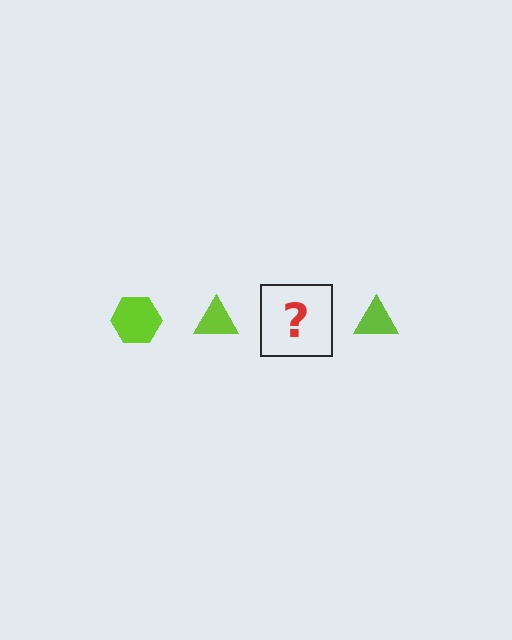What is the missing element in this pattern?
The missing element is a lime hexagon.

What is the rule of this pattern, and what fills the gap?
The rule is that the pattern cycles through hexagon, triangle shapes in lime. The gap should be filled with a lime hexagon.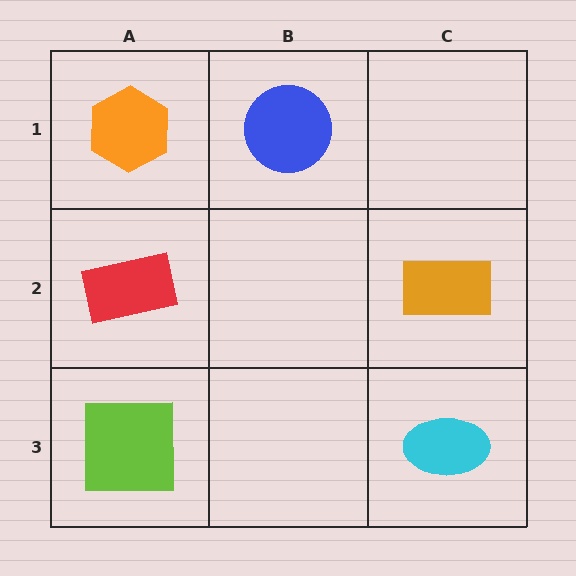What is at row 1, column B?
A blue circle.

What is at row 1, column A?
An orange hexagon.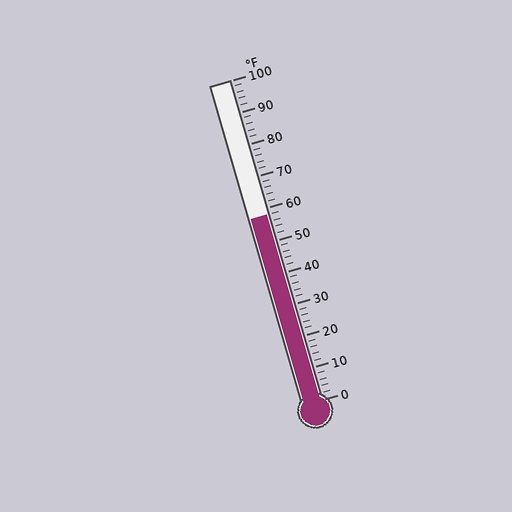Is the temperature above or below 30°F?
The temperature is above 30°F.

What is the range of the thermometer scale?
The thermometer scale ranges from 0°F to 100°F.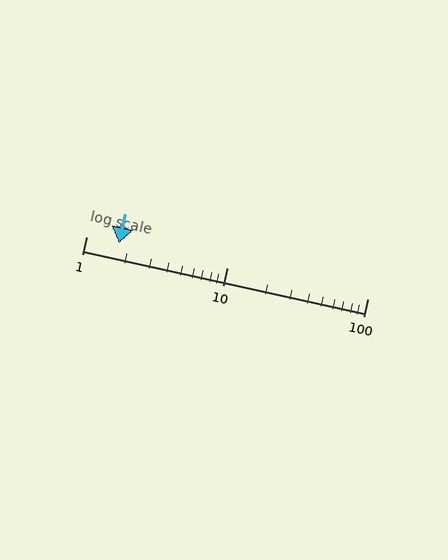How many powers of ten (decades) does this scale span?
The scale spans 2 decades, from 1 to 100.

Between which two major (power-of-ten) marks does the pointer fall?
The pointer is between 1 and 10.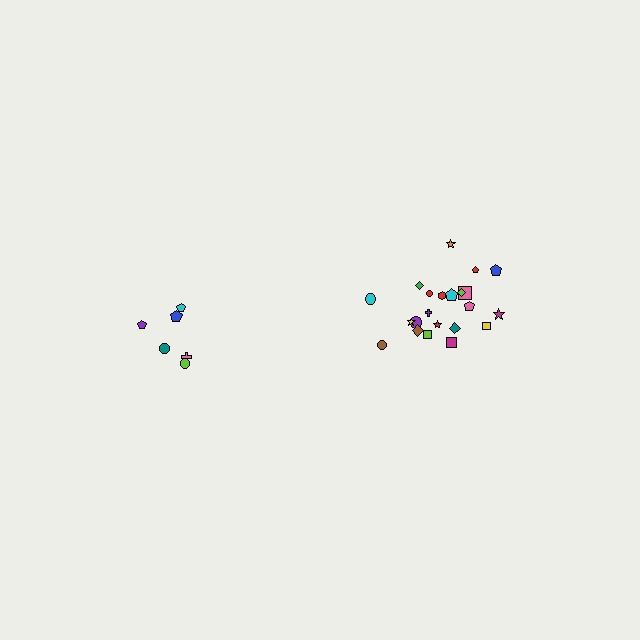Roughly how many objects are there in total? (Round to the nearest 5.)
Roughly 30 objects in total.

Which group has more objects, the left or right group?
The right group.